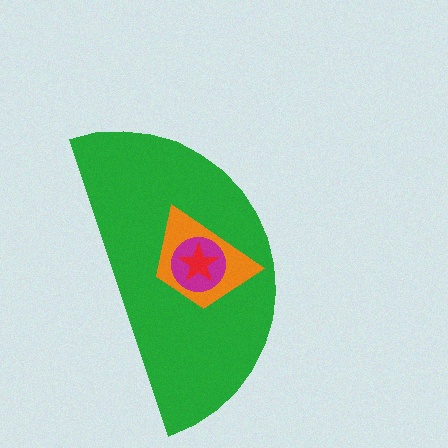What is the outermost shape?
The green semicircle.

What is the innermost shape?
The red star.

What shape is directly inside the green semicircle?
The orange trapezoid.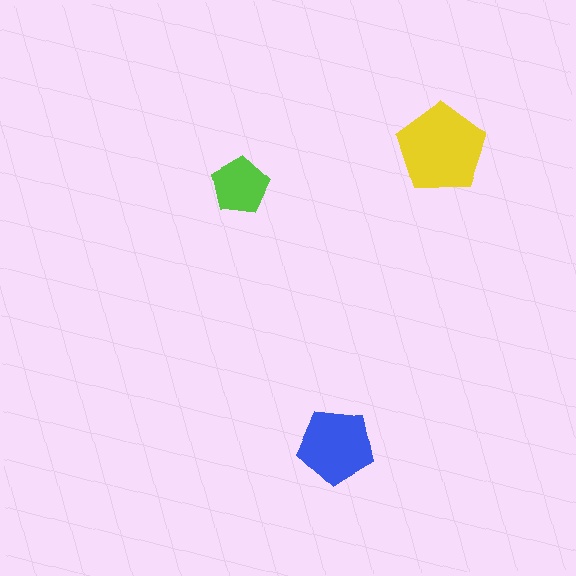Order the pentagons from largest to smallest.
the yellow one, the blue one, the lime one.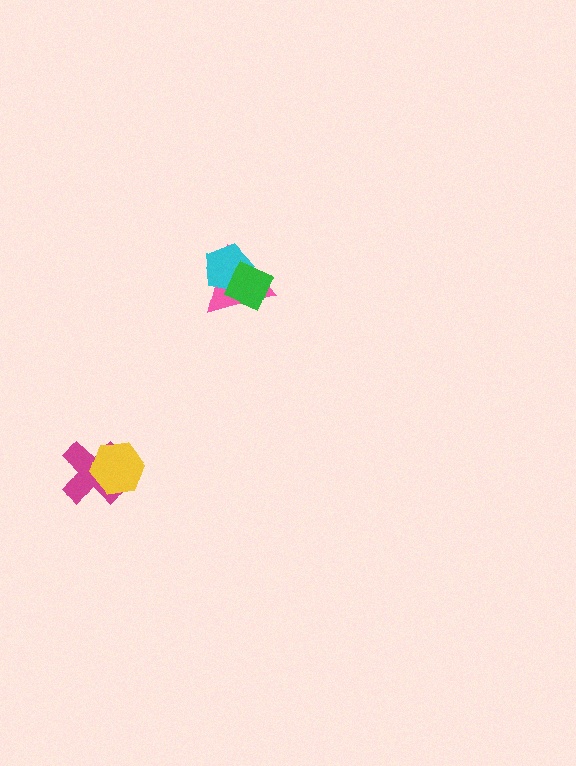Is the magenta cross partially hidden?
Yes, it is partially covered by another shape.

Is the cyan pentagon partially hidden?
Yes, it is partially covered by another shape.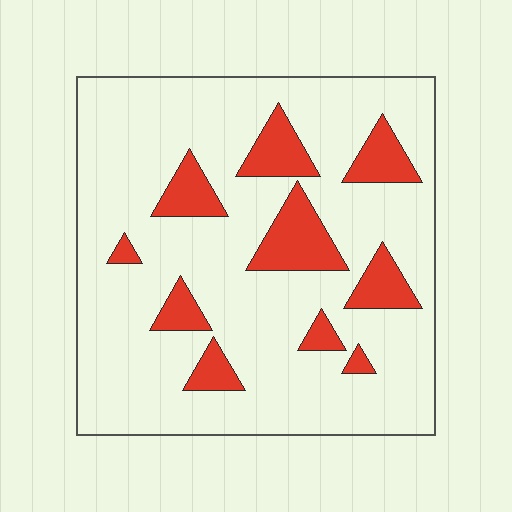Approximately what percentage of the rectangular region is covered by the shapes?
Approximately 15%.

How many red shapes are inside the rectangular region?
10.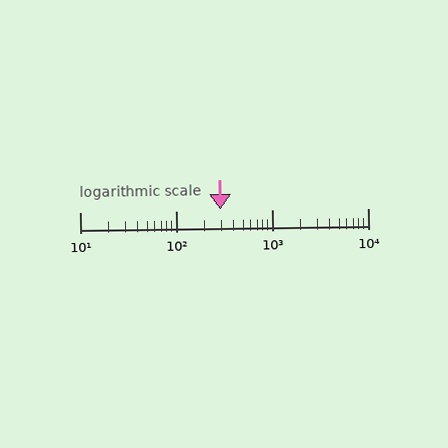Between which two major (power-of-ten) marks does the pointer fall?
The pointer is between 100 and 1000.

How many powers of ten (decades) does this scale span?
The scale spans 3 decades, from 10 to 10000.